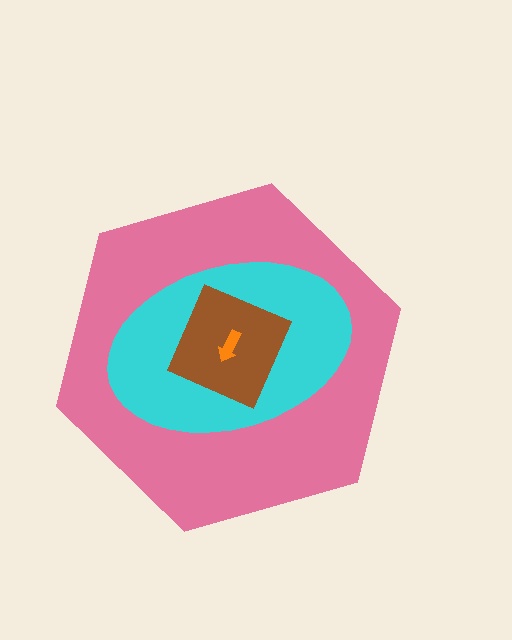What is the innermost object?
The orange arrow.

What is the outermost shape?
The pink hexagon.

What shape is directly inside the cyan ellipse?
The brown diamond.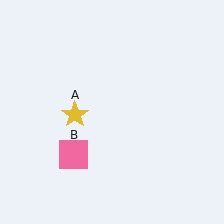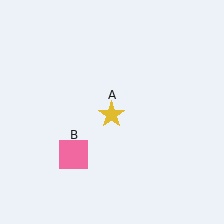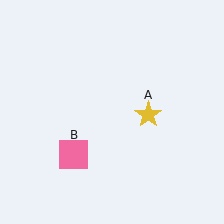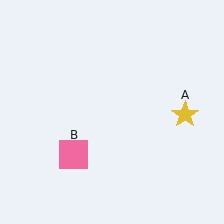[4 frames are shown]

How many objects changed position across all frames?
1 object changed position: yellow star (object A).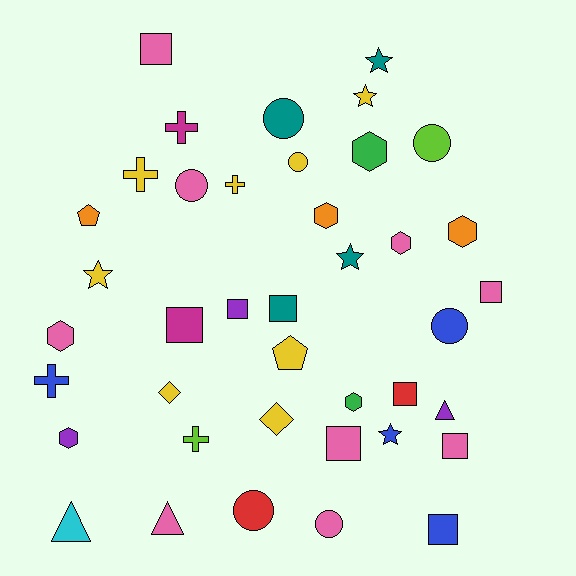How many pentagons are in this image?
There are 2 pentagons.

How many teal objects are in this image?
There are 4 teal objects.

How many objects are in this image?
There are 40 objects.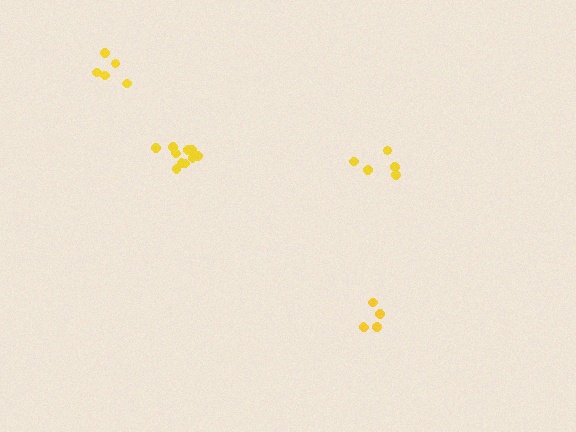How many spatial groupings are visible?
There are 4 spatial groupings.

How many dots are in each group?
Group 1: 10 dots, Group 2: 5 dots, Group 3: 5 dots, Group 4: 5 dots (25 total).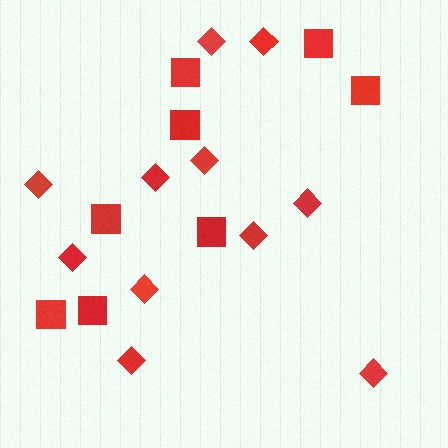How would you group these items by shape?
There are 2 groups: one group of squares (8) and one group of diamonds (11).